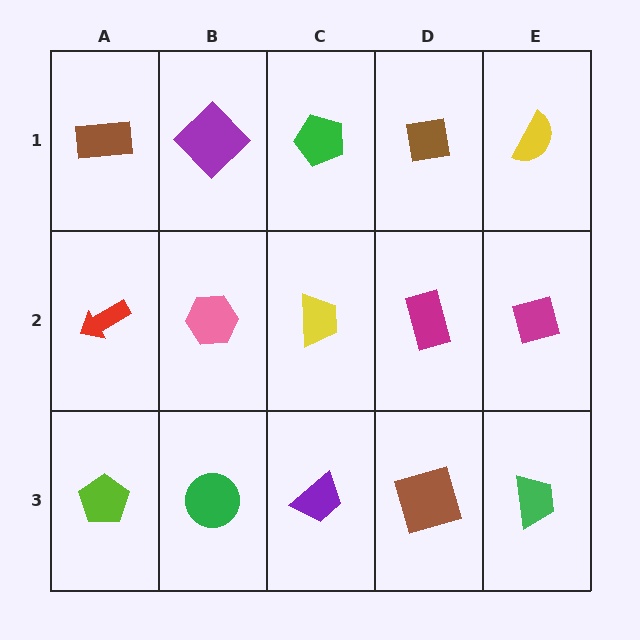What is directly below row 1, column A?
A red arrow.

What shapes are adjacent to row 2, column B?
A purple diamond (row 1, column B), a green circle (row 3, column B), a red arrow (row 2, column A), a yellow trapezoid (row 2, column C).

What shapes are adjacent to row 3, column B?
A pink hexagon (row 2, column B), a lime pentagon (row 3, column A), a purple trapezoid (row 3, column C).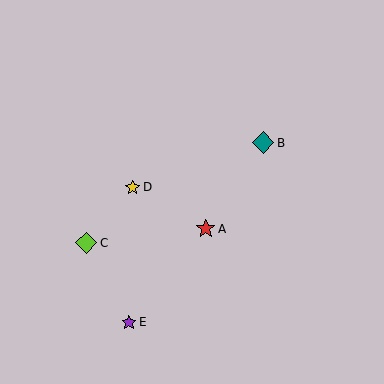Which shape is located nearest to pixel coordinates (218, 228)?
The red star (labeled A) at (206, 229) is nearest to that location.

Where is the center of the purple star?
The center of the purple star is at (129, 322).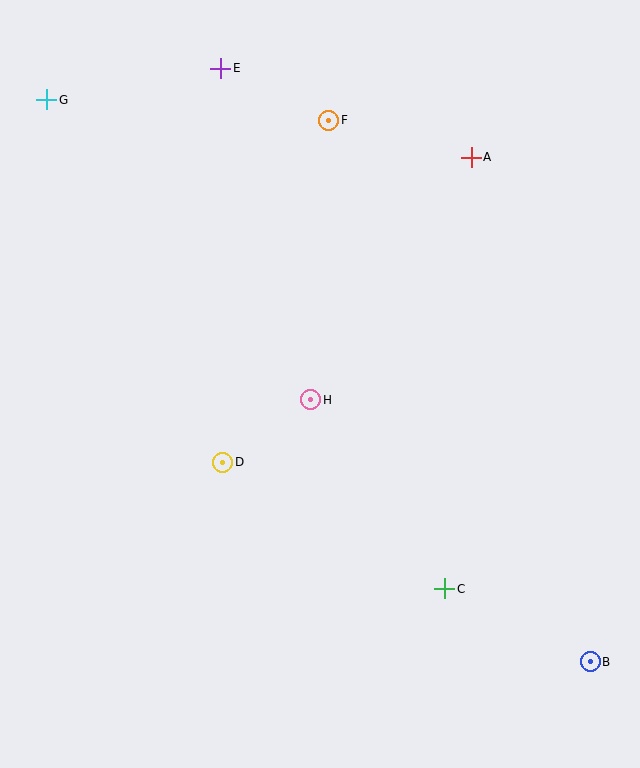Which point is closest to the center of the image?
Point H at (311, 400) is closest to the center.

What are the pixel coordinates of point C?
Point C is at (445, 589).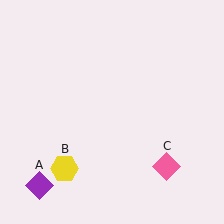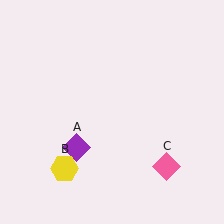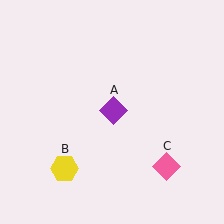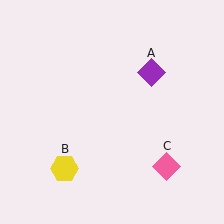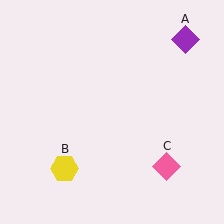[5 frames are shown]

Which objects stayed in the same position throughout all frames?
Yellow hexagon (object B) and pink diamond (object C) remained stationary.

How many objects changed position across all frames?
1 object changed position: purple diamond (object A).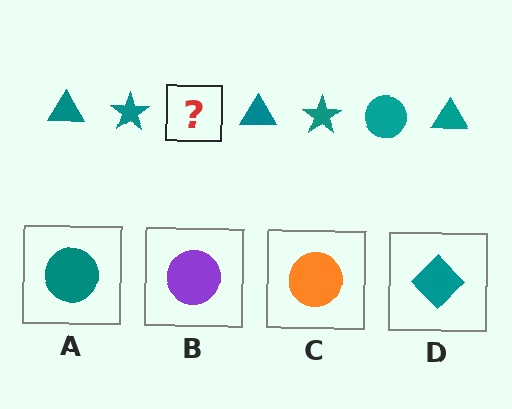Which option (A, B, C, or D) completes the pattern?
A.